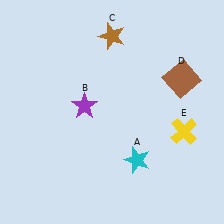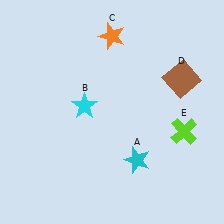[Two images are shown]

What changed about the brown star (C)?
In Image 1, C is brown. In Image 2, it changed to orange.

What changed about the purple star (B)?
In Image 1, B is purple. In Image 2, it changed to cyan.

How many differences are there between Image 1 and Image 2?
There are 3 differences between the two images.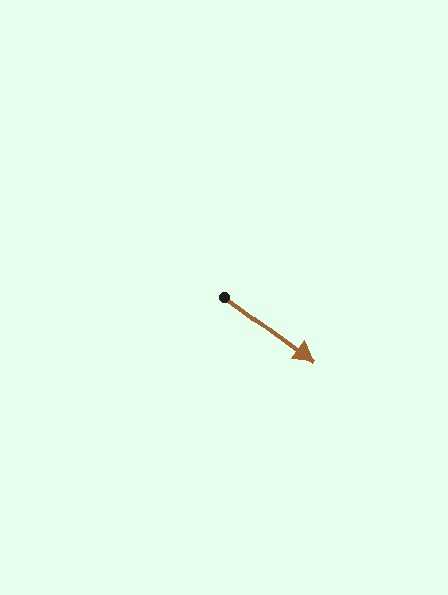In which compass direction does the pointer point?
Southeast.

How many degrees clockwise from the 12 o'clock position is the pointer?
Approximately 126 degrees.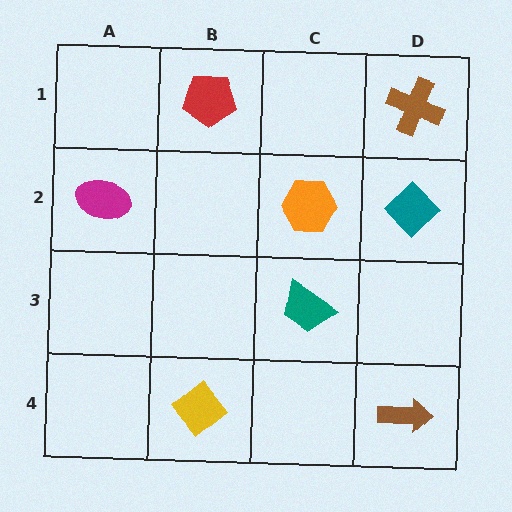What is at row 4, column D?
A brown arrow.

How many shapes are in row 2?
3 shapes.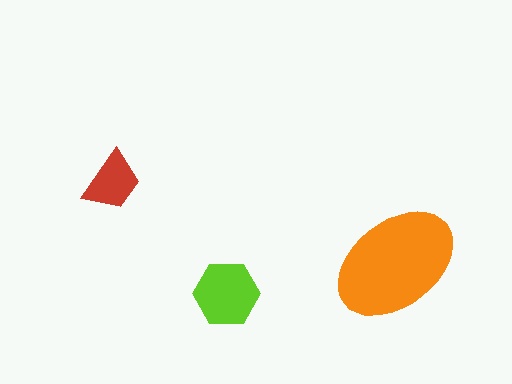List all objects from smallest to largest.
The red trapezoid, the lime hexagon, the orange ellipse.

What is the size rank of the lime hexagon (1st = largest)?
2nd.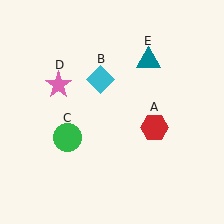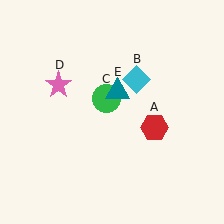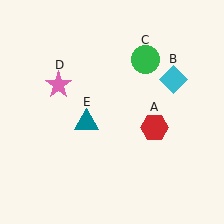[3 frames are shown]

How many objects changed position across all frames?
3 objects changed position: cyan diamond (object B), green circle (object C), teal triangle (object E).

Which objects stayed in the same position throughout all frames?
Red hexagon (object A) and pink star (object D) remained stationary.